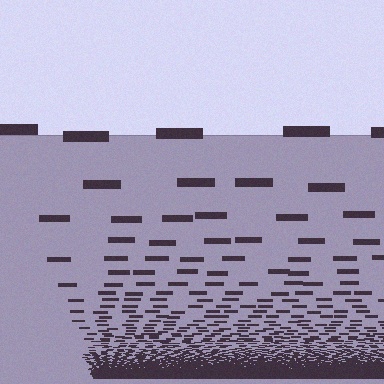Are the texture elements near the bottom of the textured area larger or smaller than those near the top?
Smaller. The gradient is inverted — elements near the bottom are smaller and denser.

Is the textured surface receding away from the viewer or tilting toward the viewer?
The surface appears to tilt toward the viewer. Texture elements get larger and sparser toward the top.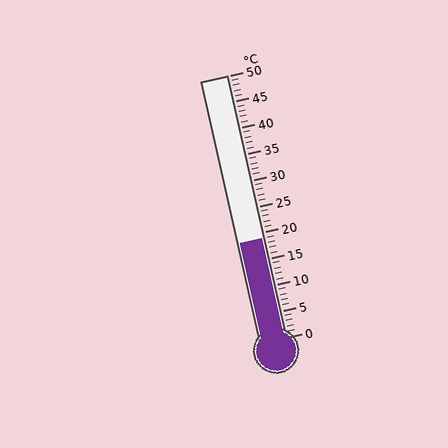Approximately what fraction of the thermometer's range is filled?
The thermometer is filled to approximately 40% of its range.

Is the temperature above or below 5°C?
The temperature is above 5°C.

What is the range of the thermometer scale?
The thermometer scale ranges from 0°C to 50°C.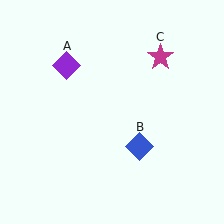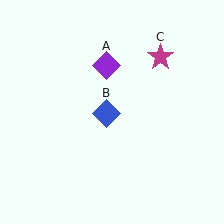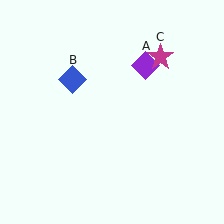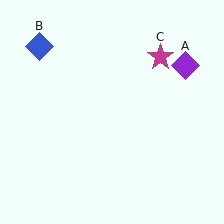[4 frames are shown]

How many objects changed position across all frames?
2 objects changed position: purple diamond (object A), blue diamond (object B).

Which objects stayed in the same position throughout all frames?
Magenta star (object C) remained stationary.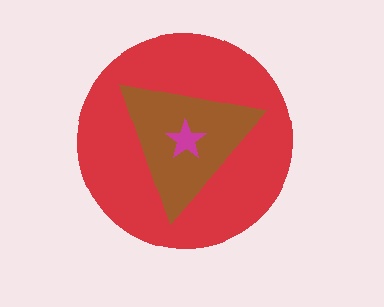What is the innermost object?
The magenta star.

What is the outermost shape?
The red circle.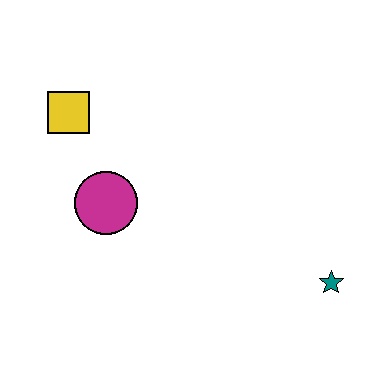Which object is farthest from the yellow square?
The teal star is farthest from the yellow square.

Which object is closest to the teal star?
The magenta circle is closest to the teal star.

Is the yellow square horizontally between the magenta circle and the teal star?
No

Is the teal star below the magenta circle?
Yes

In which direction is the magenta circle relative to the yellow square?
The magenta circle is below the yellow square.